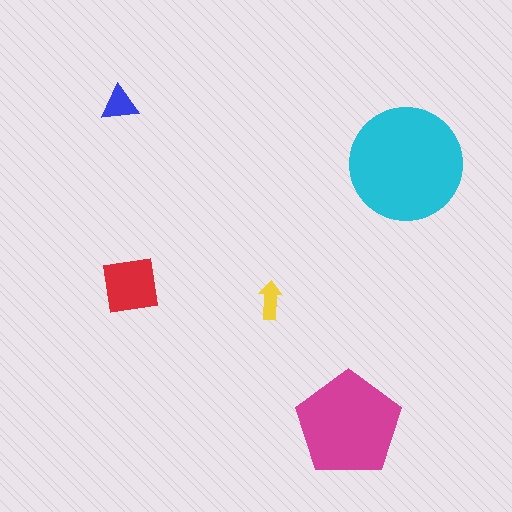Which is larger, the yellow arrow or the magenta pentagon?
The magenta pentagon.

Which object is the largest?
The cyan circle.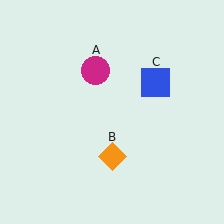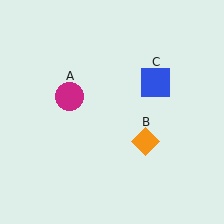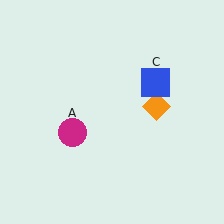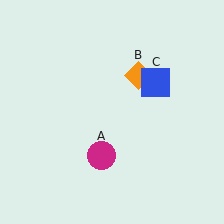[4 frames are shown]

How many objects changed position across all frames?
2 objects changed position: magenta circle (object A), orange diamond (object B).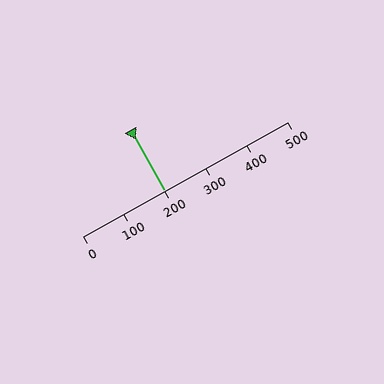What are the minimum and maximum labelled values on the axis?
The axis runs from 0 to 500.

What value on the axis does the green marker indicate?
The marker indicates approximately 200.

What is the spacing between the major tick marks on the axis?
The major ticks are spaced 100 apart.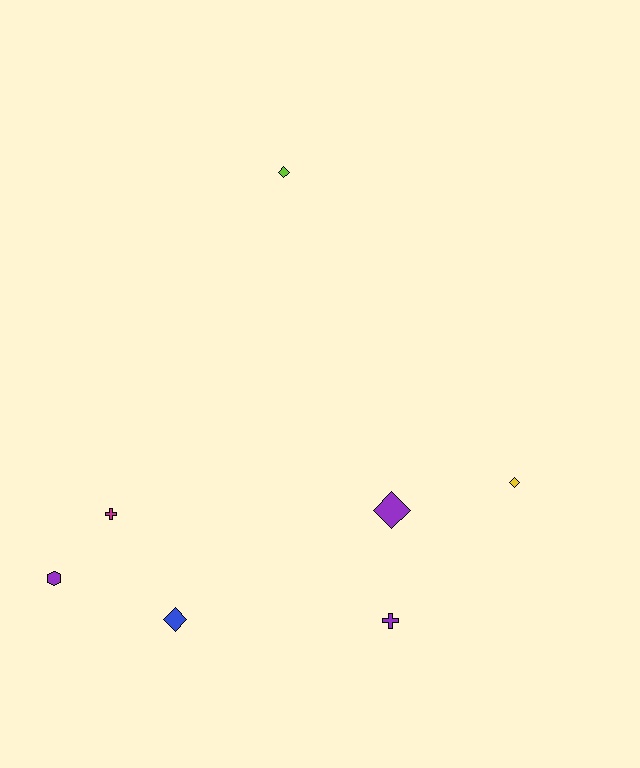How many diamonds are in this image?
There are 4 diamonds.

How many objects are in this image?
There are 7 objects.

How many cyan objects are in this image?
There are no cyan objects.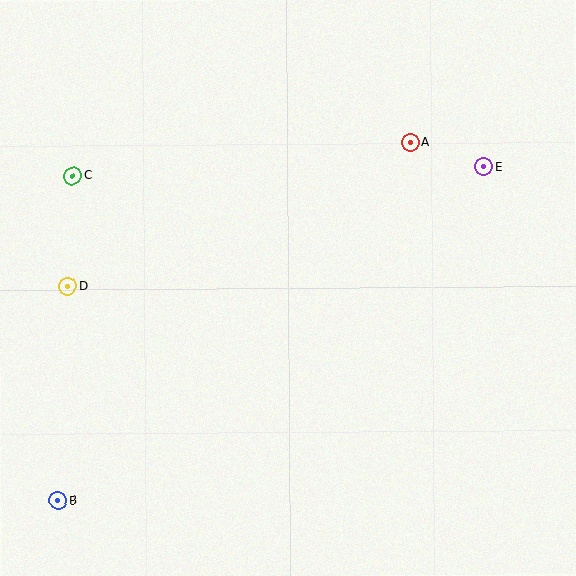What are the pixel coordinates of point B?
Point B is at (58, 500).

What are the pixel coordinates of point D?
Point D is at (68, 286).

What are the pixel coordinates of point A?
Point A is at (410, 143).